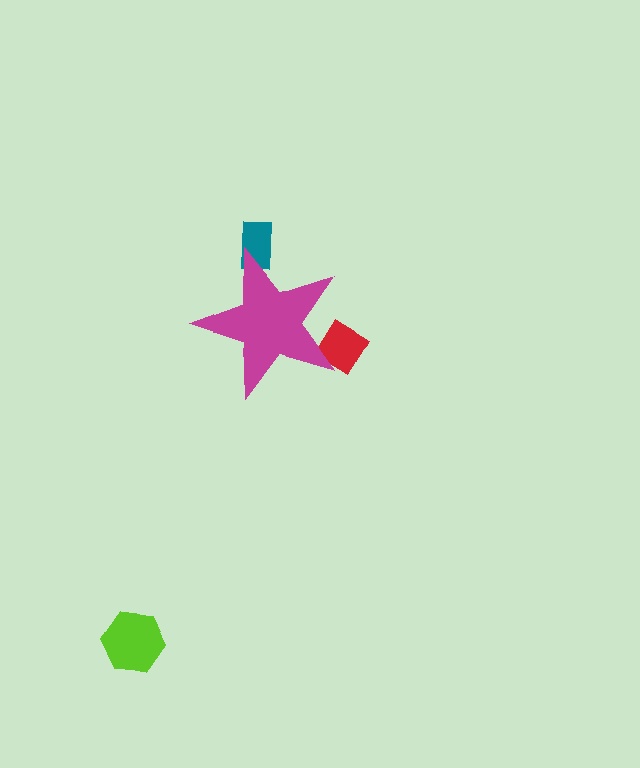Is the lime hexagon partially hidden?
No, the lime hexagon is fully visible.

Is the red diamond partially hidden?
Yes, the red diamond is partially hidden behind the magenta star.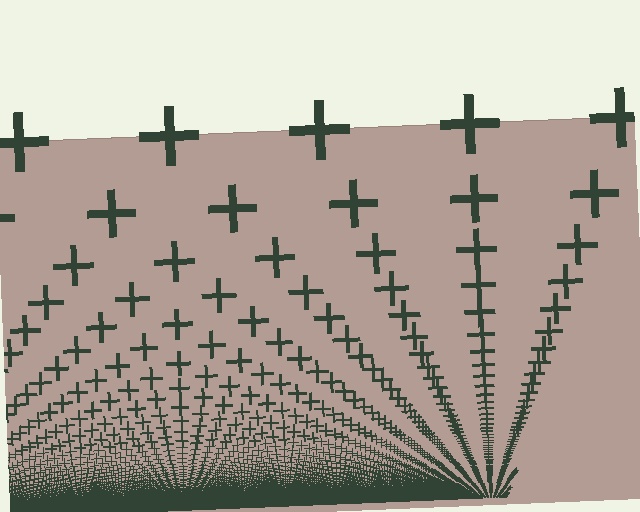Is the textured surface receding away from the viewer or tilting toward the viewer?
The surface appears to tilt toward the viewer. Texture elements get larger and sparser toward the top.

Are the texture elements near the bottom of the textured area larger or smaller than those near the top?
Smaller. The gradient is inverted — elements near the bottom are smaller and denser.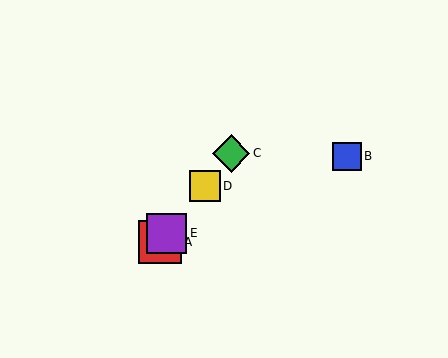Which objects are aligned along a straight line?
Objects A, C, D, E are aligned along a straight line.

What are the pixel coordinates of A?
Object A is at (160, 242).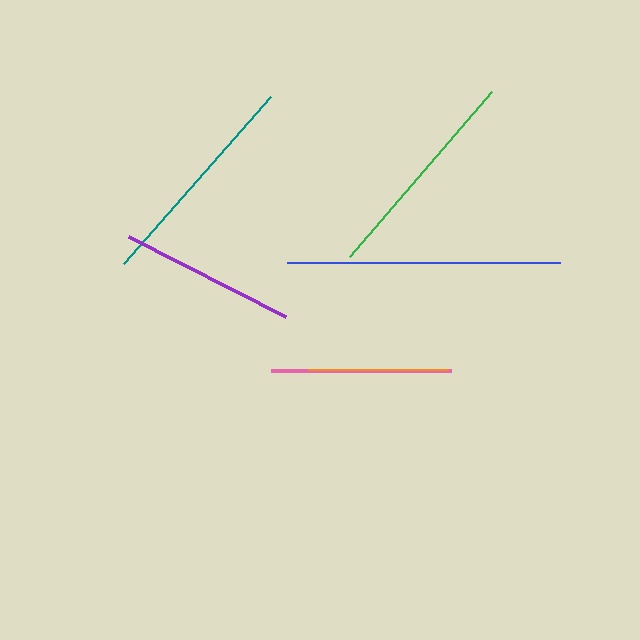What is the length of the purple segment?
The purple segment is approximately 176 pixels long.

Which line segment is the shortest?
The orange line is the shortest at approximately 141 pixels.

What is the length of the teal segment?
The teal segment is approximately 222 pixels long.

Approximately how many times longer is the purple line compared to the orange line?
The purple line is approximately 1.2 times the length of the orange line.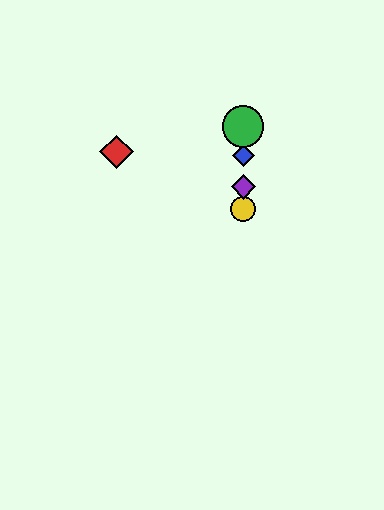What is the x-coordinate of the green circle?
The green circle is at x≈243.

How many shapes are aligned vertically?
4 shapes (the blue diamond, the green circle, the yellow circle, the purple diamond) are aligned vertically.